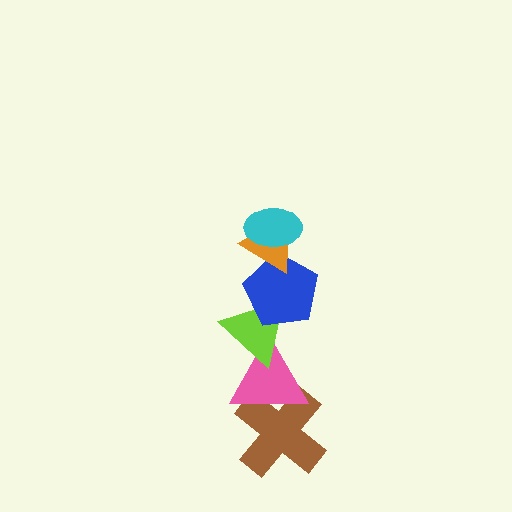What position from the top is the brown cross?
The brown cross is 6th from the top.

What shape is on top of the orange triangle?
The cyan ellipse is on top of the orange triangle.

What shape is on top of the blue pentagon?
The orange triangle is on top of the blue pentagon.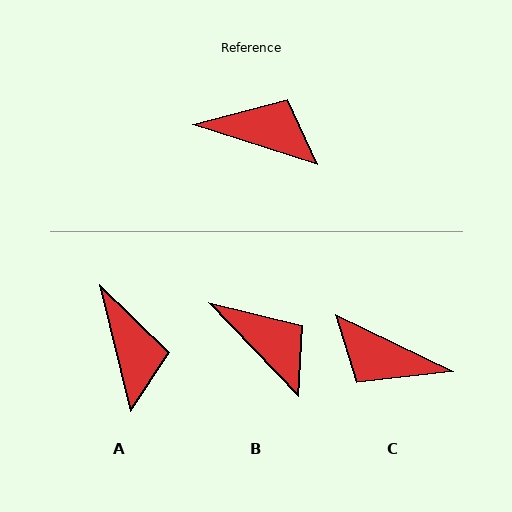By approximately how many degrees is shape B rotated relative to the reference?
Approximately 29 degrees clockwise.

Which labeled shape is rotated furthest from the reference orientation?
C, about 172 degrees away.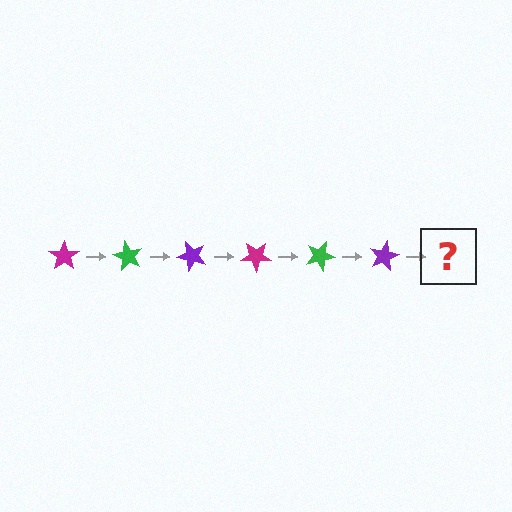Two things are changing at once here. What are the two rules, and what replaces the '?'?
The two rules are that it rotates 60 degrees each step and the color cycles through magenta, green, and purple. The '?' should be a magenta star, rotated 360 degrees from the start.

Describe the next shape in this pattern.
It should be a magenta star, rotated 360 degrees from the start.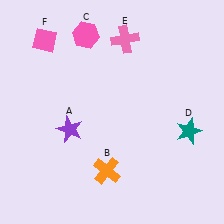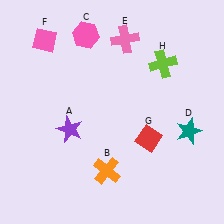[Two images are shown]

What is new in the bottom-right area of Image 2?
A red diamond (G) was added in the bottom-right area of Image 2.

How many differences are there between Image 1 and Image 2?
There are 2 differences between the two images.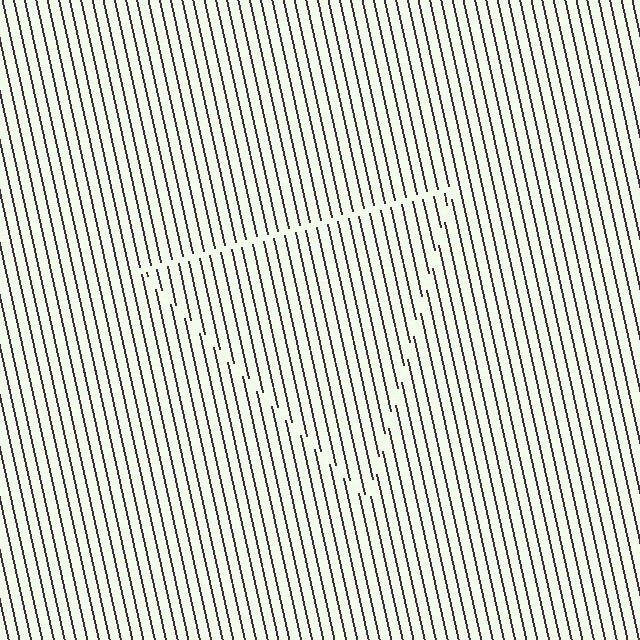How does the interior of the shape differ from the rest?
The interior of the shape contains the same grating, shifted by half a period — the contour is defined by the phase discontinuity where line-ends from the inner and outer gratings abut.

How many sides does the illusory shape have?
3 sides — the line-ends trace a triangle.